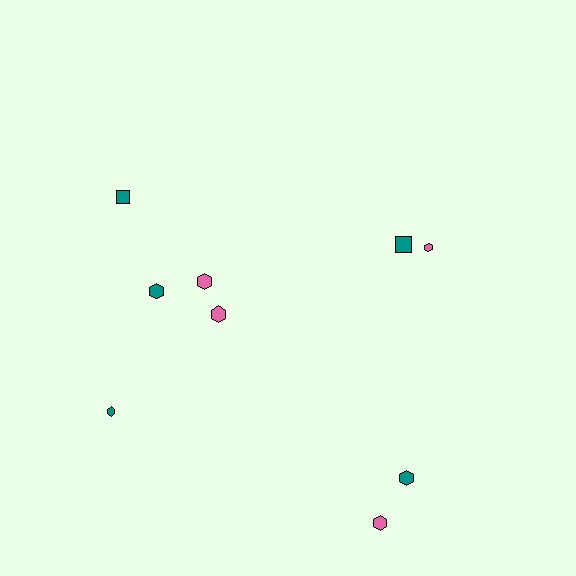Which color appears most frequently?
Teal, with 5 objects.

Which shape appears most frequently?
Hexagon, with 7 objects.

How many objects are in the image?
There are 9 objects.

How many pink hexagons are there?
There are 4 pink hexagons.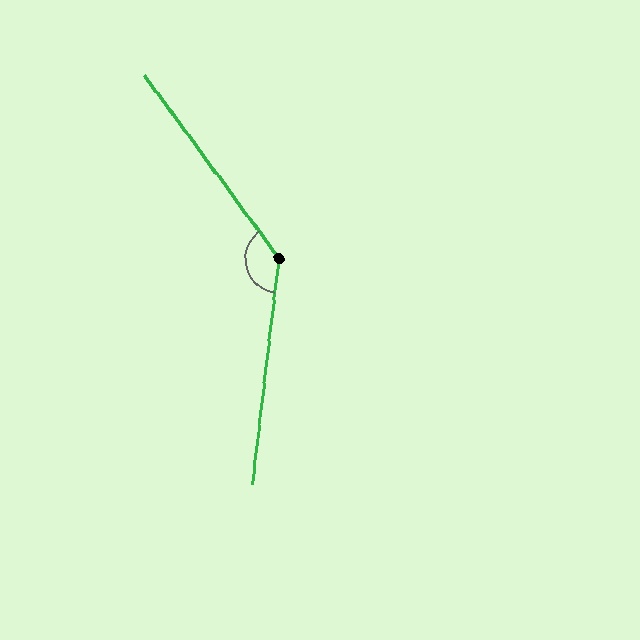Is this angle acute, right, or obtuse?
It is obtuse.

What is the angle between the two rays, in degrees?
Approximately 137 degrees.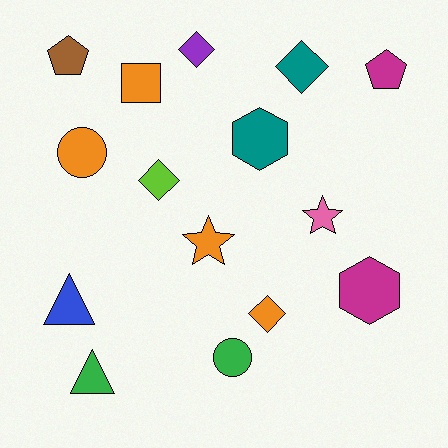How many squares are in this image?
There is 1 square.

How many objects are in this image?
There are 15 objects.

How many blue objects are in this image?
There is 1 blue object.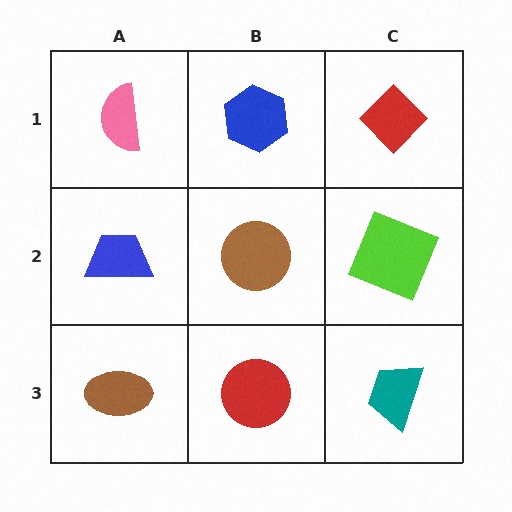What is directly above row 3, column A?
A blue trapezoid.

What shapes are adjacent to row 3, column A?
A blue trapezoid (row 2, column A), a red circle (row 3, column B).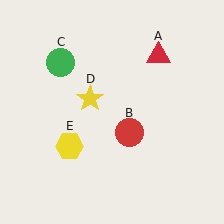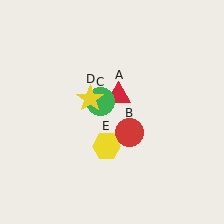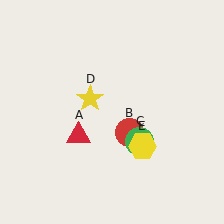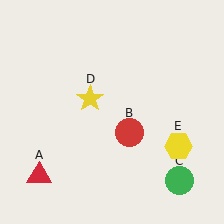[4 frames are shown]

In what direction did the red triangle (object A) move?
The red triangle (object A) moved down and to the left.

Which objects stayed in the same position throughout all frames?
Red circle (object B) and yellow star (object D) remained stationary.